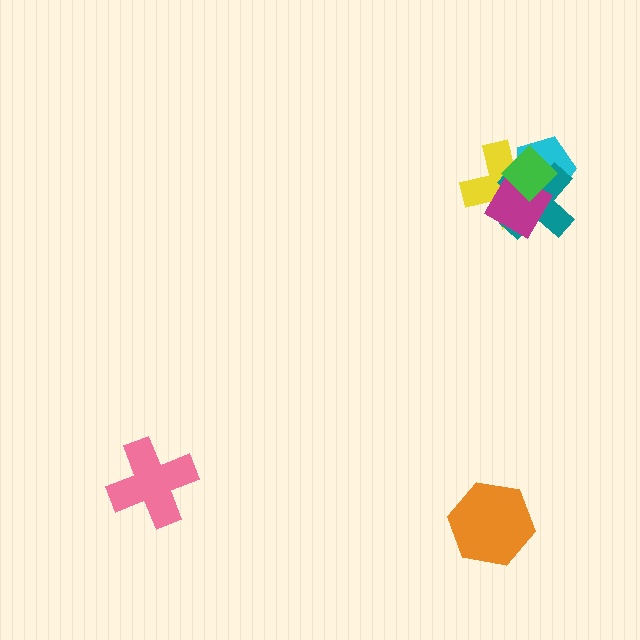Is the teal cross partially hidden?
Yes, it is partially covered by another shape.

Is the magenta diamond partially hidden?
Yes, it is partially covered by another shape.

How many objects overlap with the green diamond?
4 objects overlap with the green diamond.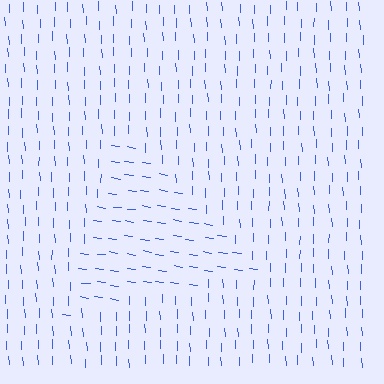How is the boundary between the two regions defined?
The boundary is defined purely by a change in line orientation (approximately 80 degrees difference). All lines are the same color and thickness.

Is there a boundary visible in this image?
Yes, there is a texture boundary formed by a change in line orientation.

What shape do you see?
I see a triangle.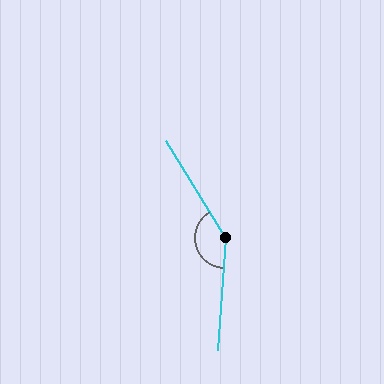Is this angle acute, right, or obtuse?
It is obtuse.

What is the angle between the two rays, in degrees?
Approximately 144 degrees.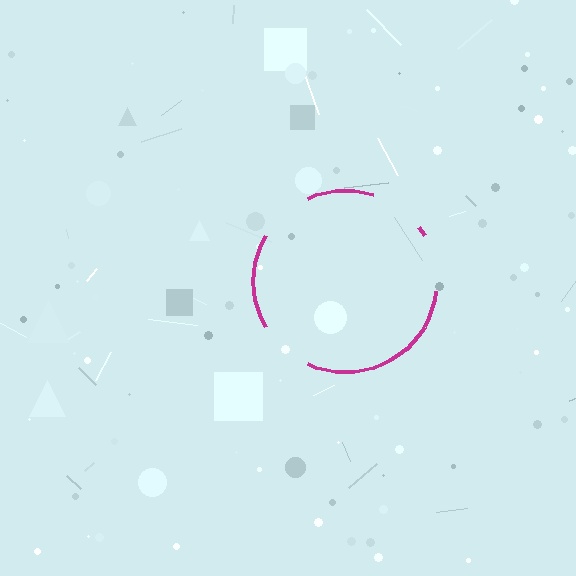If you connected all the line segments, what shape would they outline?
They would outline a circle.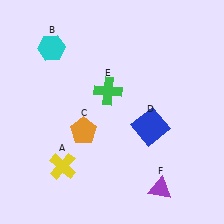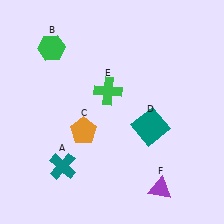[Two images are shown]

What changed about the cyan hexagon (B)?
In Image 1, B is cyan. In Image 2, it changed to green.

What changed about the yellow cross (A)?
In Image 1, A is yellow. In Image 2, it changed to teal.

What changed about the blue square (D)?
In Image 1, D is blue. In Image 2, it changed to teal.